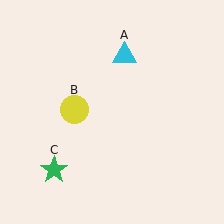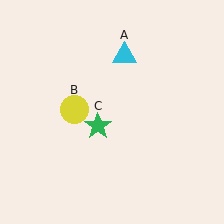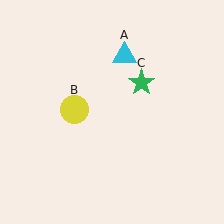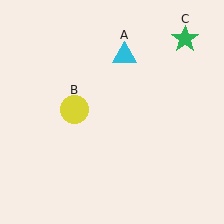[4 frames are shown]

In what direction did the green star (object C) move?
The green star (object C) moved up and to the right.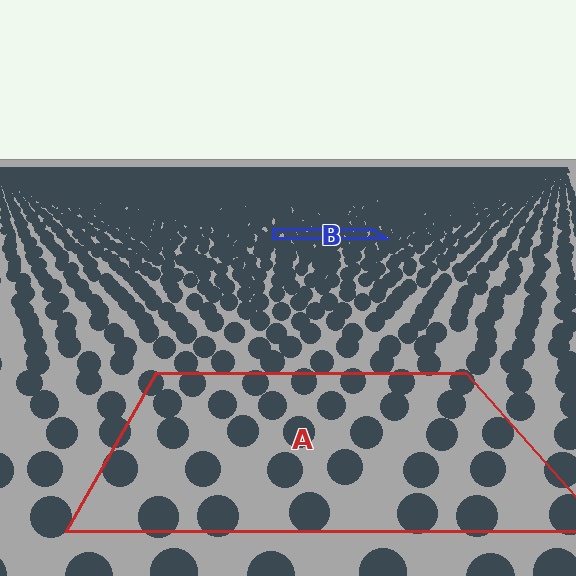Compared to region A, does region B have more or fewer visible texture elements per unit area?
Region B has more texture elements per unit area — they are packed more densely because it is farther away.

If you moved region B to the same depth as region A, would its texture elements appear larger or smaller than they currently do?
They would appear larger. At a closer depth, the same texture elements are projected at a bigger on-screen size.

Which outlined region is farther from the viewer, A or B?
Region B is farther from the viewer — the texture elements inside it appear smaller and more densely packed.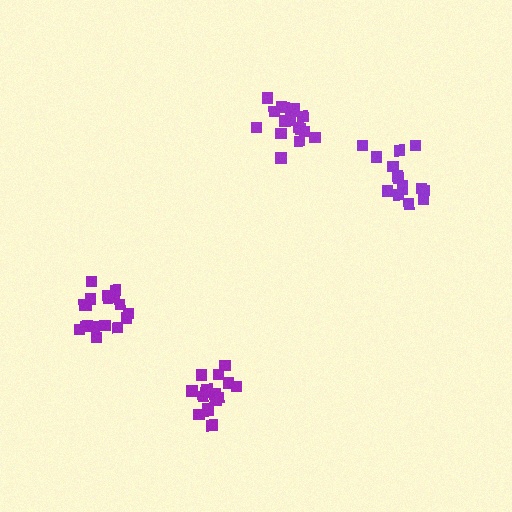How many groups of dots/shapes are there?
There are 4 groups.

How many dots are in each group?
Group 1: 16 dots, Group 2: 18 dots, Group 3: 18 dots, Group 4: 15 dots (67 total).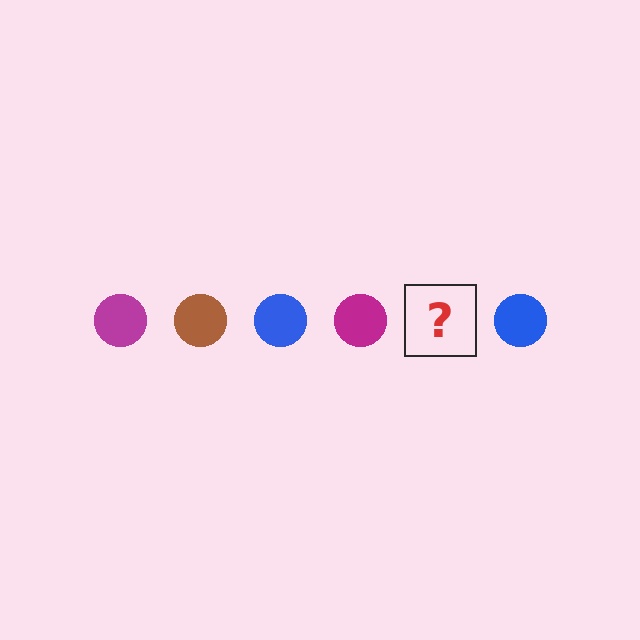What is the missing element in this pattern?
The missing element is a brown circle.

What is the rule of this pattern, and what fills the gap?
The rule is that the pattern cycles through magenta, brown, blue circles. The gap should be filled with a brown circle.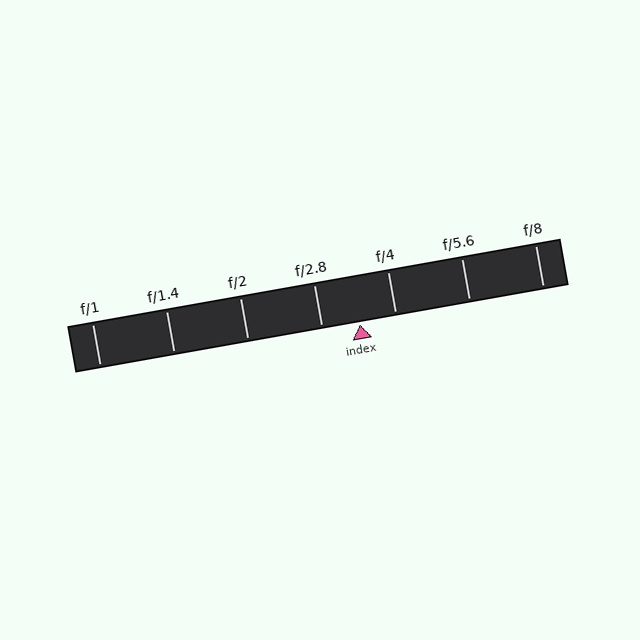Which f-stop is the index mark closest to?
The index mark is closest to f/4.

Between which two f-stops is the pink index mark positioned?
The index mark is between f/2.8 and f/4.